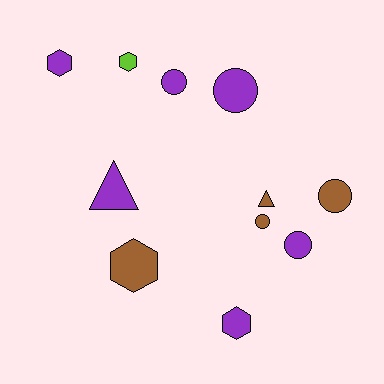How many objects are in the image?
There are 11 objects.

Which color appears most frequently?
Purple, with 6 objects.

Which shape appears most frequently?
Circle, with 5 objects.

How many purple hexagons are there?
There are 2 purple hexagons.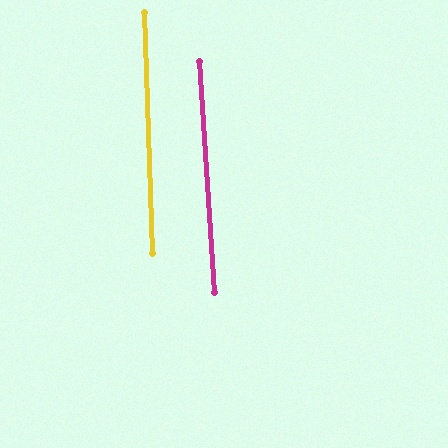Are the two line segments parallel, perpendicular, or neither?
Parallel — their directions differ by only 1.6°.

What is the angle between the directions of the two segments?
Approximately 2 degrees.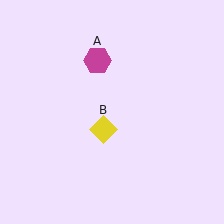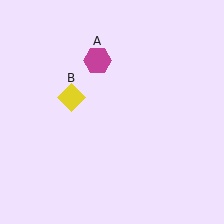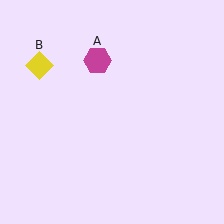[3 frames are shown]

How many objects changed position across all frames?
1 object changed position: yellow diamond (object B).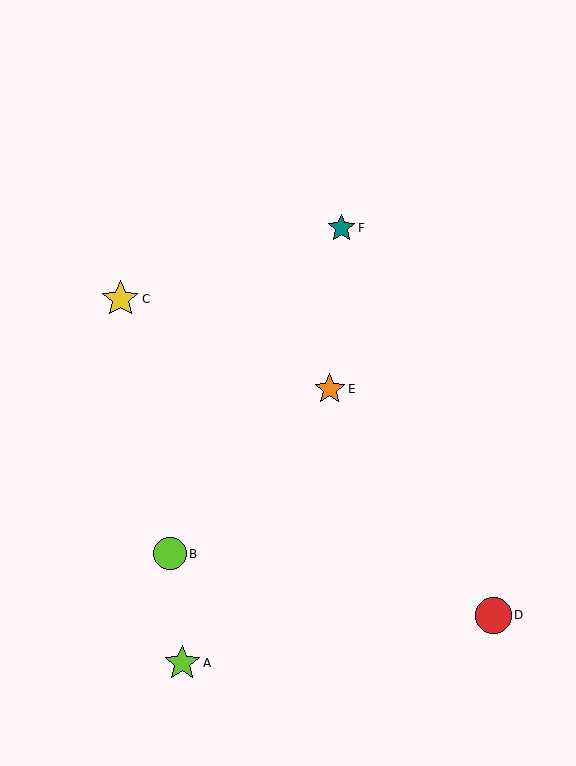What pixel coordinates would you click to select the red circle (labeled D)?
Click at (493, 615) to select the red circle D.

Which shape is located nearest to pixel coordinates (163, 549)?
The lime circle (labeled B) at (170, 554) is nearest to that location.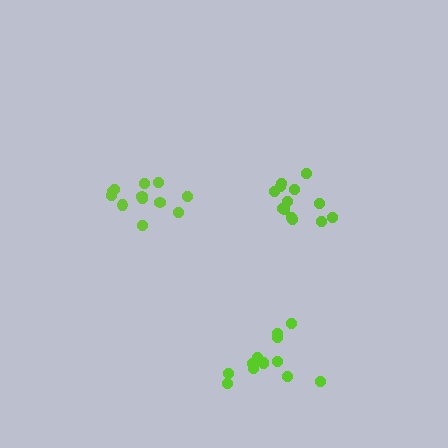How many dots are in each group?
Group 1: 14 dots, Group 2: 13 dots, Group 3: 12 dots (39 total).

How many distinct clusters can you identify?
There are 3 distinct clusters.